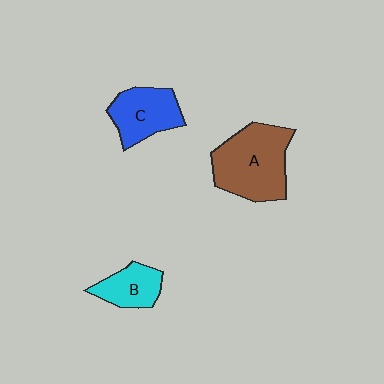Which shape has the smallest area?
Shape B (cyan).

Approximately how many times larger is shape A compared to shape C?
Approximately 1.5 times.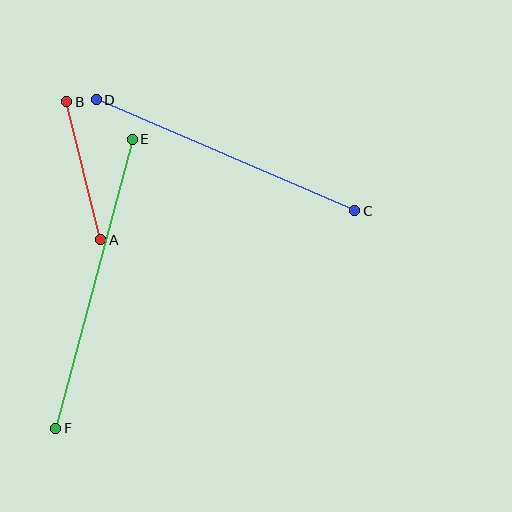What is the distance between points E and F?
The distance is approximately 299 pixels.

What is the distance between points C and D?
The distance is approximately 281 pixels.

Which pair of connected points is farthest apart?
Points E and F are farthest apart.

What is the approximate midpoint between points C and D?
The midpoint is at approximately (225, 155) pixels.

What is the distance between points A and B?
The distance is approximately 142 pixels.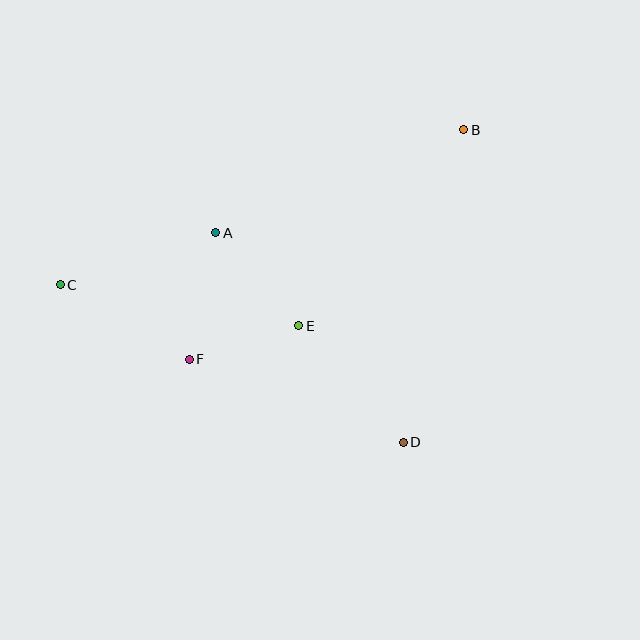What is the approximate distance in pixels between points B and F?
The distance between B and F is approximately 357 pixels.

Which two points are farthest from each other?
Points B and C are farthest from each other.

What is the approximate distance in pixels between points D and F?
The distance between D and F is approximately 229 pixels.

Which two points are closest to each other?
Points E and F are closest to each other.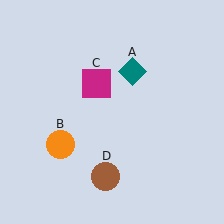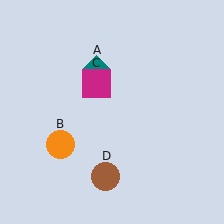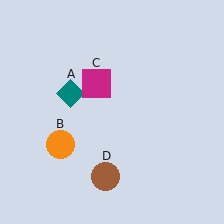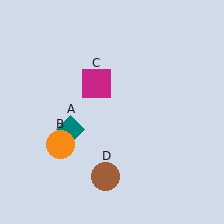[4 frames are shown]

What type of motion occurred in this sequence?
The teal diamond (object A) rotated counterclockwise around the center of the scene.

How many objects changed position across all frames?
1 object changed position: teal diamond (object A).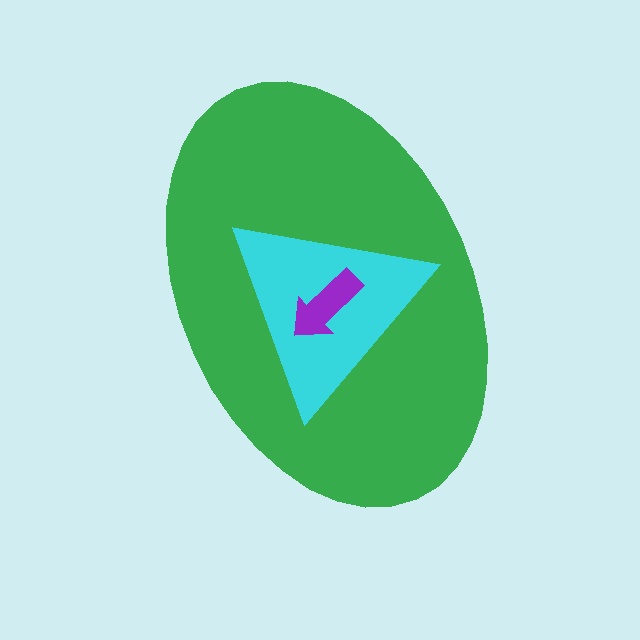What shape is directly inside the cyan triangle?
The purple arrow.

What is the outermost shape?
The green ellipse.